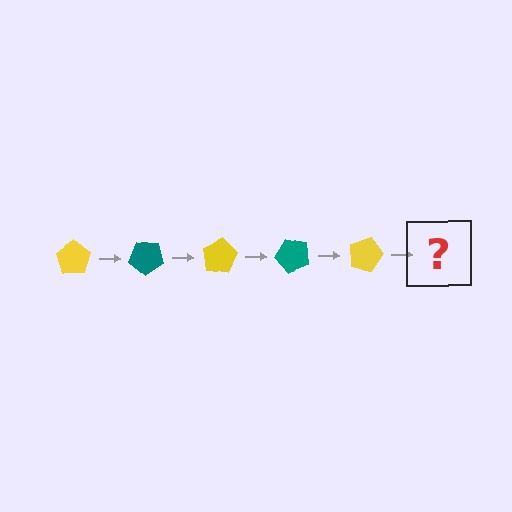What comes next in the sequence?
The next element should be a teal pentagon, rotated 200 degrees from the start.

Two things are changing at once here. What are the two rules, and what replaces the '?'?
The two rules are that it rotates 40 degrees each step and the color cycles through yellow and teal. The '?' should be a teal pentagon, rotated 200 degrees from the start.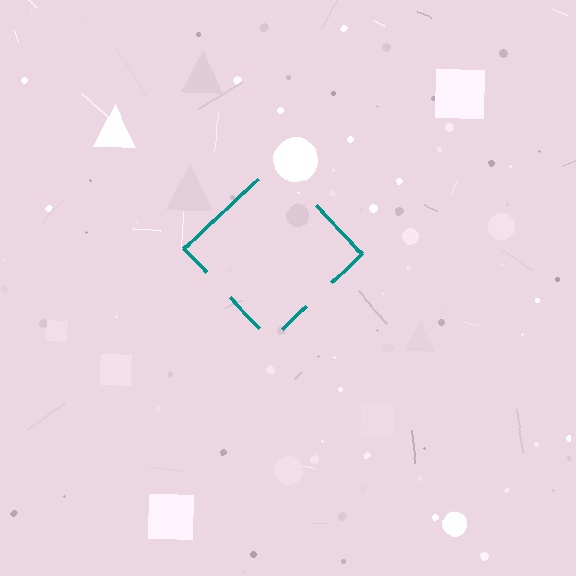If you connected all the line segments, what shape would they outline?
They would outline a diamond.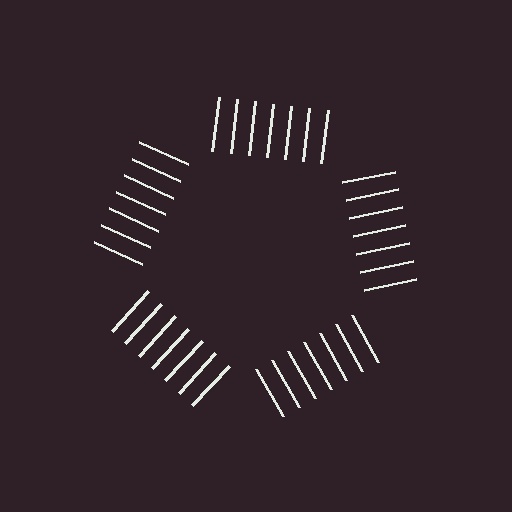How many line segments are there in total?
35 — 7 along each of the 5 edges.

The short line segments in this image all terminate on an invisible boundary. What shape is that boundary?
An illusory pentagon — the line segments terminate on its edges but no continuous stroke is drawn.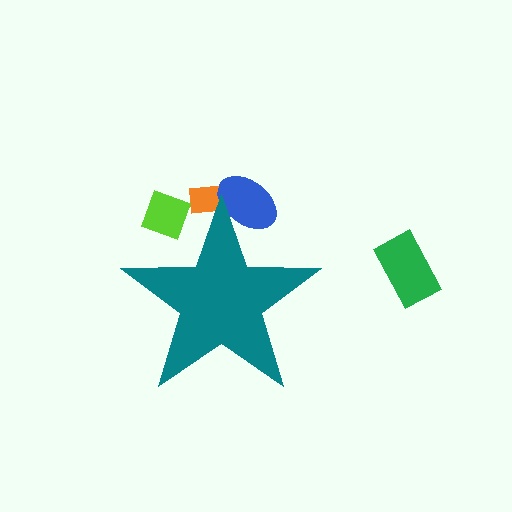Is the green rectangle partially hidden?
No, the green rectangle is fully visible.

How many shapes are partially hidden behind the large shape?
3 shapes are partially hidden.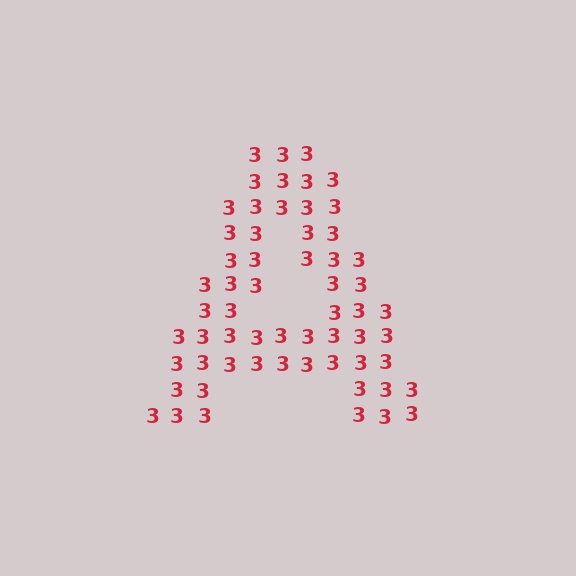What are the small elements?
The small elements are digit 3's.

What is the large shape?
The large shape is the letter A.